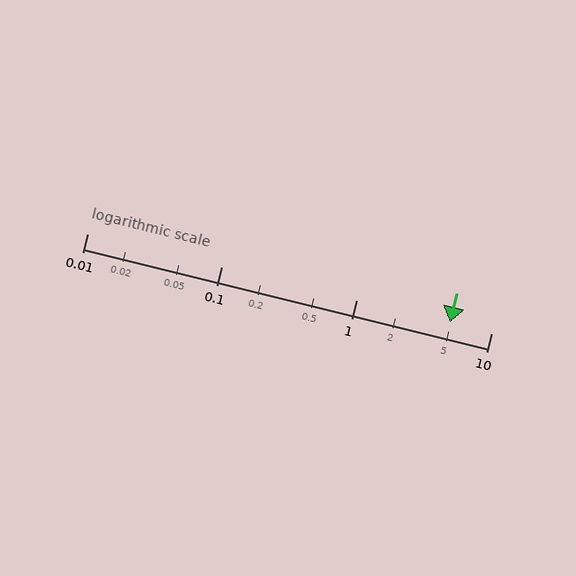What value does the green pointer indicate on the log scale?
The pointer indicates approximately 4.9.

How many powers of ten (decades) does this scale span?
The scale spans 3 decades, from 0.01 to 10.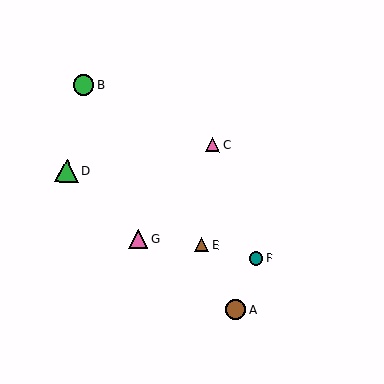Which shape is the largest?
The green triangle (labeled D) is the largest.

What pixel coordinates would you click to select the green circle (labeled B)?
Click at (84, 85) to select the green circle B.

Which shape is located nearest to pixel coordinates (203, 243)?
The brown triangle (labeled E) at (202, 245) is nearest to that location.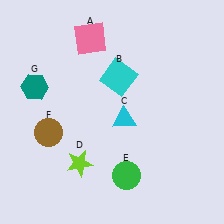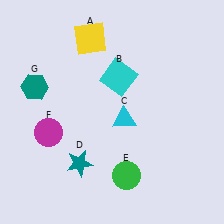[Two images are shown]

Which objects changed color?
A changed from pink to yellow. D changed from lime to teal. F changed from brown to magenta.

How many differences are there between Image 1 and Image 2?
There are 3 differences between the two images.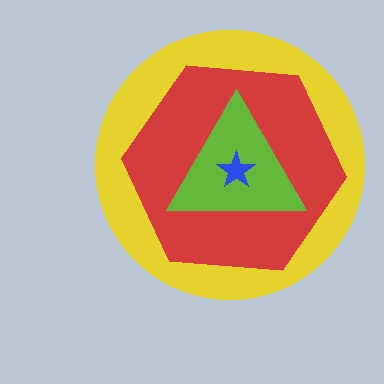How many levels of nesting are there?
4.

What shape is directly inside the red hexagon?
The lime triangle.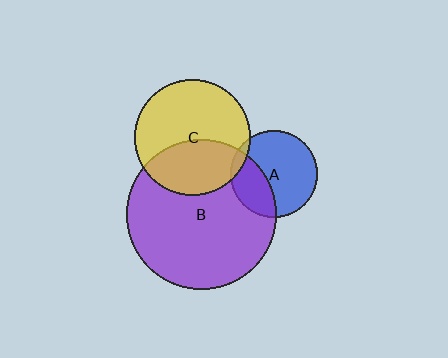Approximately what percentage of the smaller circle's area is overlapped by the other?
Approximately 35%.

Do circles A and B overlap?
Yes.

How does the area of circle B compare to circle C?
Approximately 1.7 times.